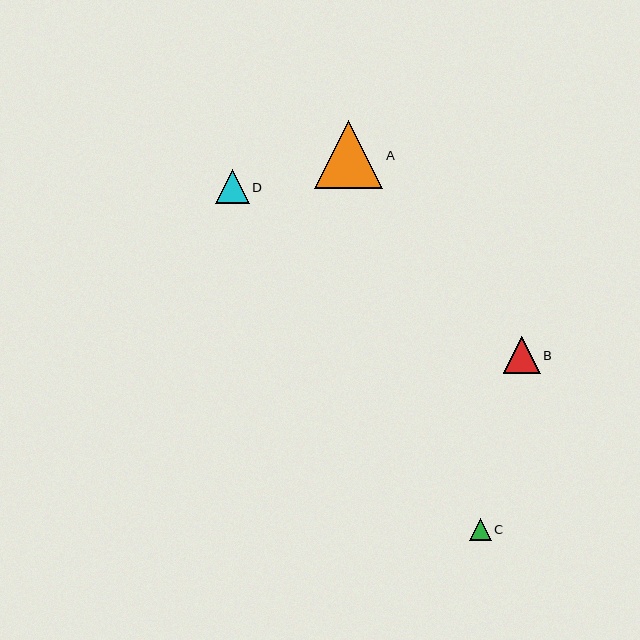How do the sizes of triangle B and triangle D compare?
Triangle B and triangle D are approximately the same size.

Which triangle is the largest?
Triangle A is the largest with a size of approximately 68 pixels.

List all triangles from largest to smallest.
From largest to smallest: A, B, D, C.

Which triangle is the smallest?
Triangle C is the smallest with a size of approximately 21 pixels.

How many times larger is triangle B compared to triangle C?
Triangle B is approximately 1.7 times the size of triangle C.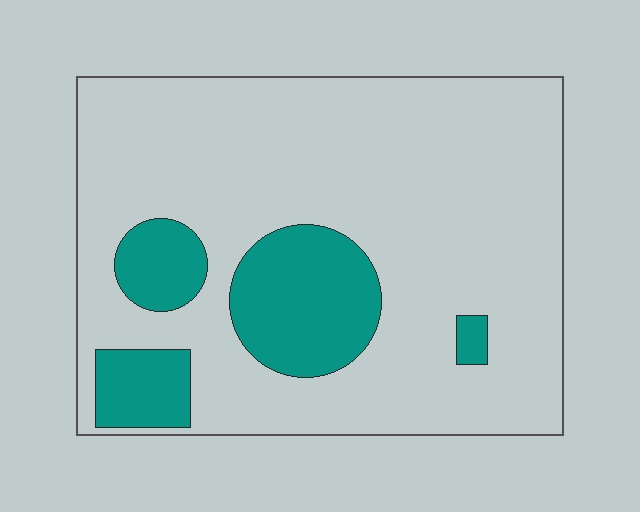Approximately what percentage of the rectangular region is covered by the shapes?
Approximately 20%.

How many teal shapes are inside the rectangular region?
4.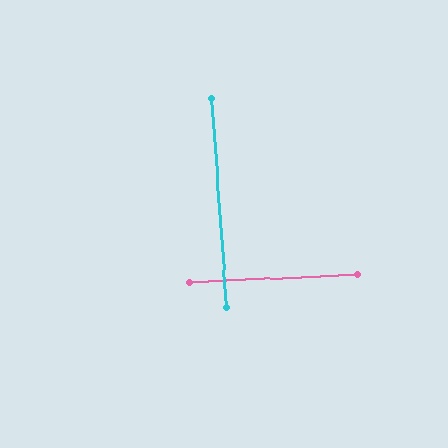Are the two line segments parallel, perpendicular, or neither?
Perpendicular — they meet at approximately 88°.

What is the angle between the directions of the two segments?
Approximately 88 degrees.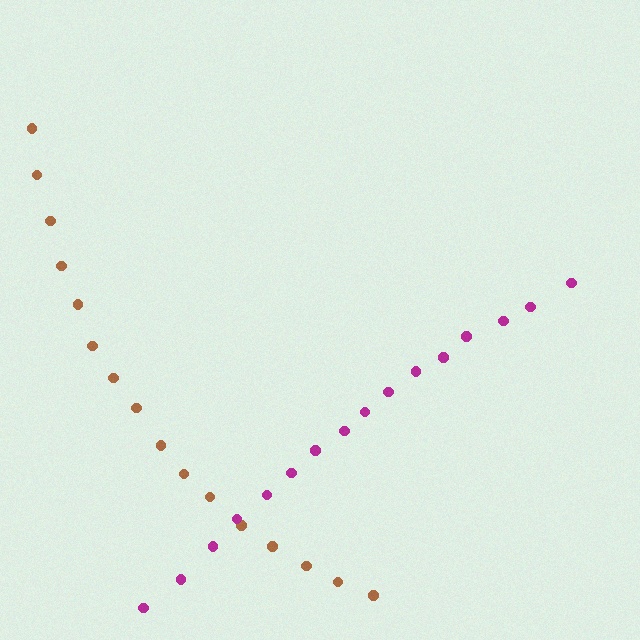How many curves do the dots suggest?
There are 2 distinct paths.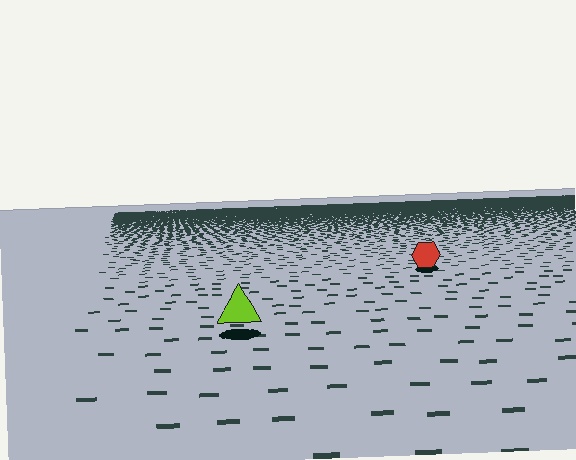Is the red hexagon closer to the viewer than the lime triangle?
No. The lime triangle is closer — you can tell from the texture gradient: the ground texture is coarser near it.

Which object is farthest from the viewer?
The red hexagon is farthest from the viewer. It appears smaller and the ground texture around it is denser.